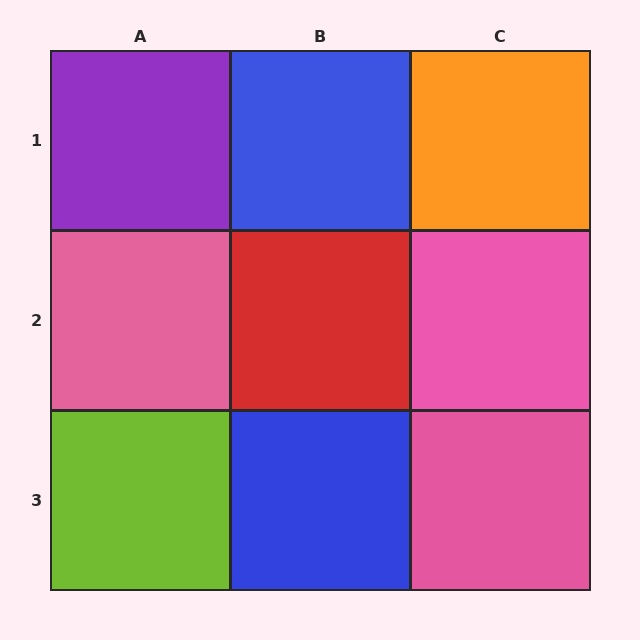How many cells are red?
1 cell is red.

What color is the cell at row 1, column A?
Purple.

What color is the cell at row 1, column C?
Orange.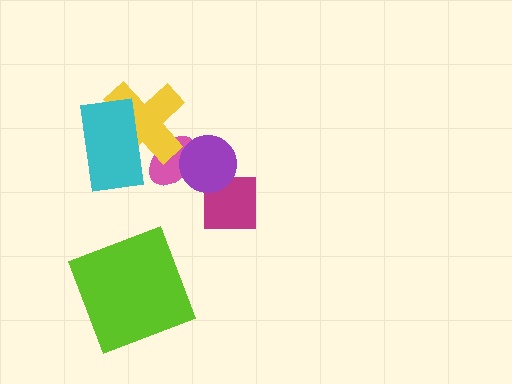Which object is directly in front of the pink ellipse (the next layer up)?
The yellow cross is directly in front of the pink ellipse.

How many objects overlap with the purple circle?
2 objects overlap with the purple circle.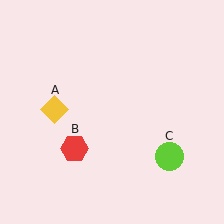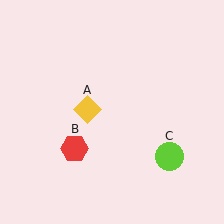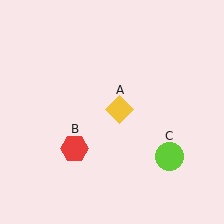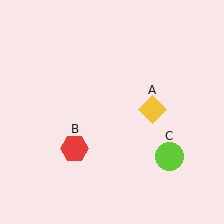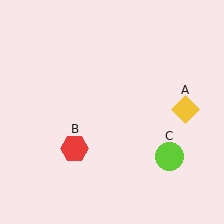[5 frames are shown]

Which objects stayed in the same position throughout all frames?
Red hexagon (object B) and lime circle (object C) remained stationary.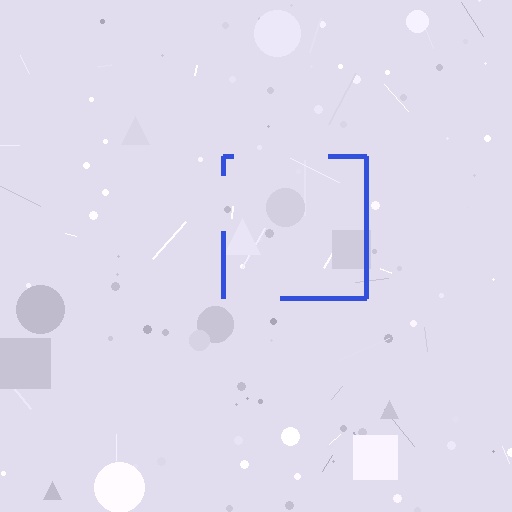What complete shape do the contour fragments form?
The contour fragments form a square.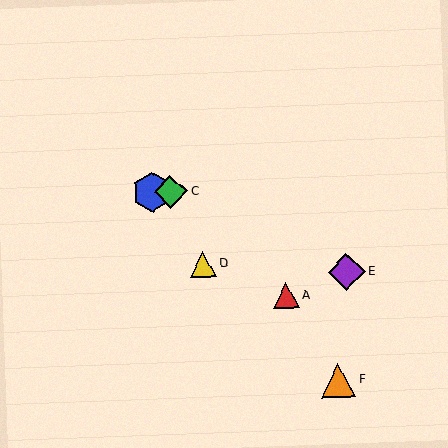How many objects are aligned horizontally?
2 objects (B, C) are aligned horizontally.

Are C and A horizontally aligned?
No, C is at y≈192 and A is at y≈296.